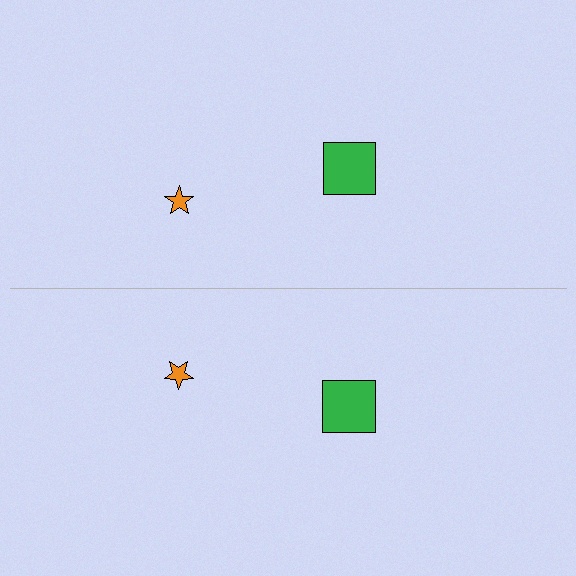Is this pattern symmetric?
Yes, this pattern has bilateral (reflection) symmetry.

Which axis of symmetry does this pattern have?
The pattern has a horizontal axis of symmetry running through the center of the image.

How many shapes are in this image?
There are 4 shapes in this image.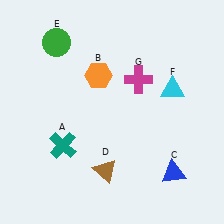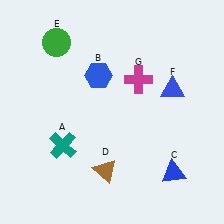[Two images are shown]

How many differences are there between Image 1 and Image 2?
There are 2 differences between the two images.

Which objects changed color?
B changed from orange to blue. F changed from cyan to blue.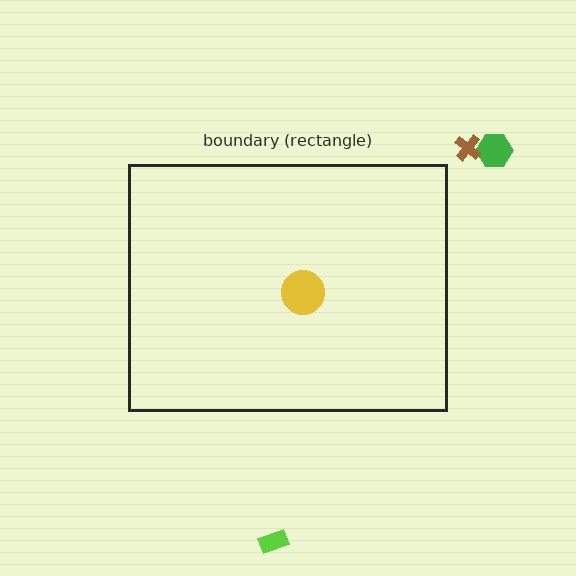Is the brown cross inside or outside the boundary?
Outside.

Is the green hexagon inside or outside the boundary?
Outside.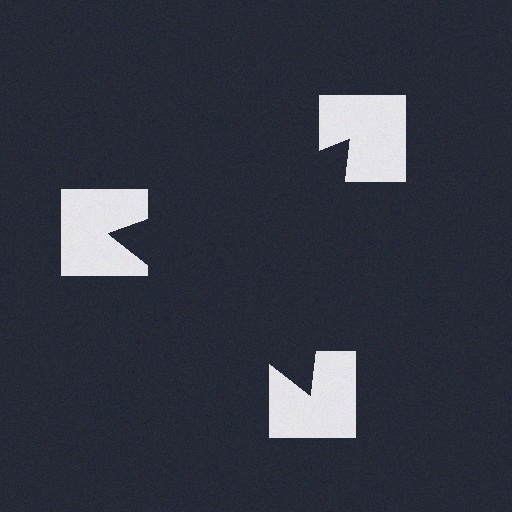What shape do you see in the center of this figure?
An illusory triangle — its edges are inferred from the aligned wedge cuts in the notched squares, not physically drawn.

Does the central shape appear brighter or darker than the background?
It typically appears slightly darker than the background, even though no actual brightness change is drawn.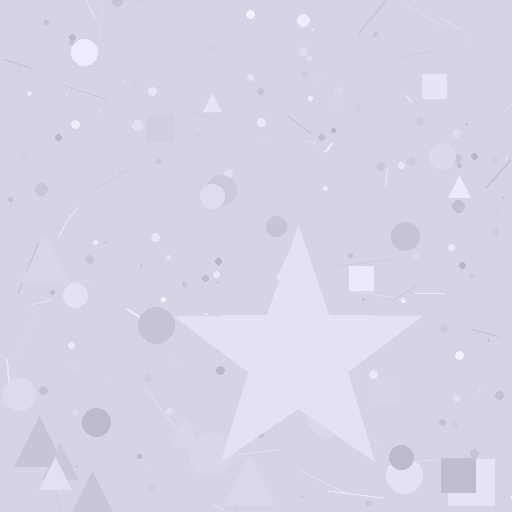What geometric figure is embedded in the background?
A star is embedded in the background.